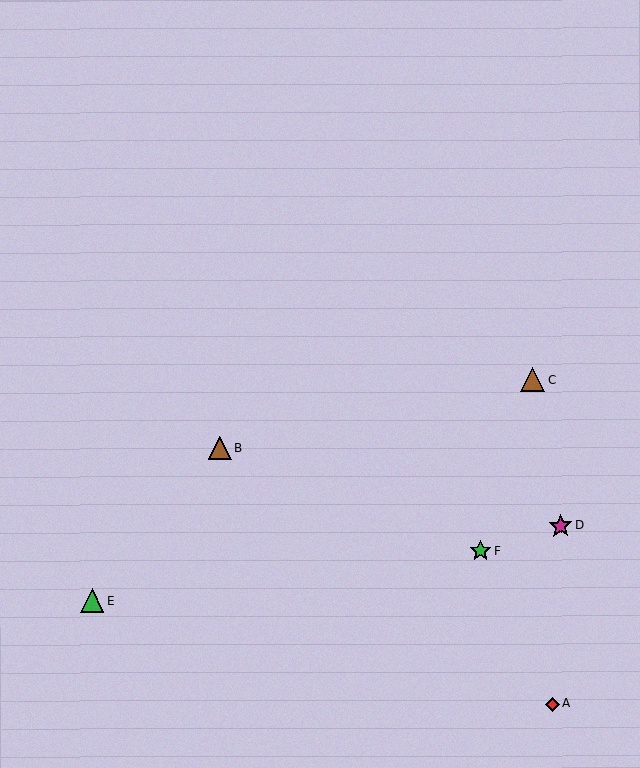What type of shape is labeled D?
Shape D is a magenta star.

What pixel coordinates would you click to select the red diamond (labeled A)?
Click at (552, 704) to select the red diamond A.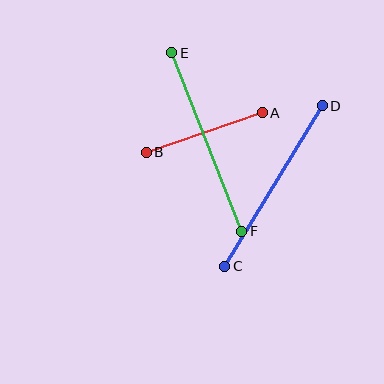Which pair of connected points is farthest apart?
Points E and F are farthest apart.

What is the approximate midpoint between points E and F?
The midpoint is at approximately (207, 142) pixels.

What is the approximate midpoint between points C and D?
The midpoint is at approximately (273, 186) pixels.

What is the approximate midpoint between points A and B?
The midpoint is at approximately (204, 132) pixels.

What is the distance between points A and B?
The distance is approximately 122 pixels.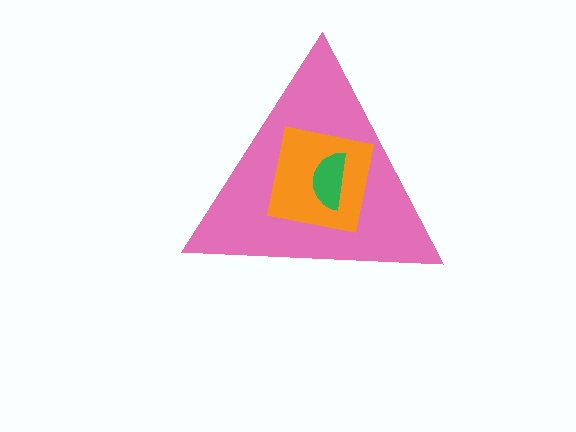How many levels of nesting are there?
3.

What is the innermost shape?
The green semicircle.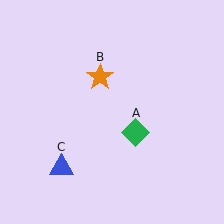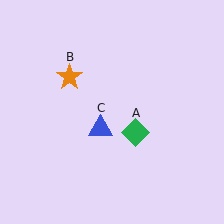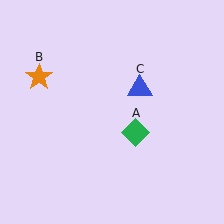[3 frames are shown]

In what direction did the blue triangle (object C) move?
The blue triangle (object C) moved up and to the right.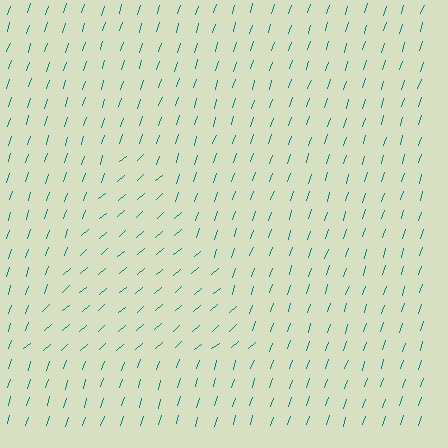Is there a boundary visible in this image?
Yes, there is a texture boundary formed by a change in line orientation.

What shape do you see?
I see a triangle.